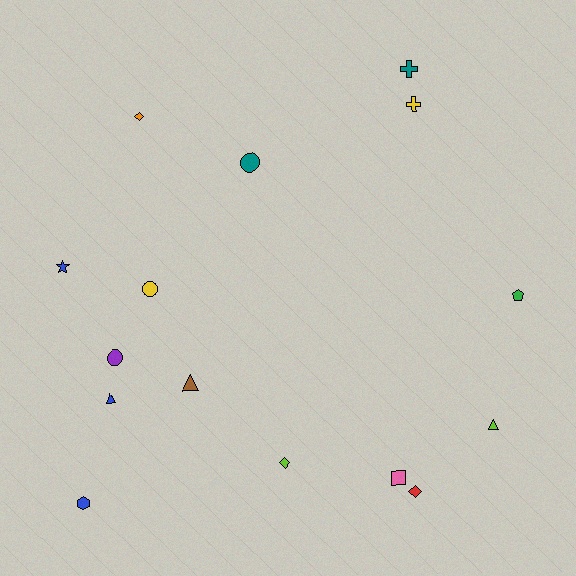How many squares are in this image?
There is 1 square.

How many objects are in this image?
There are 15 objects.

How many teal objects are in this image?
There are 2 teal objects.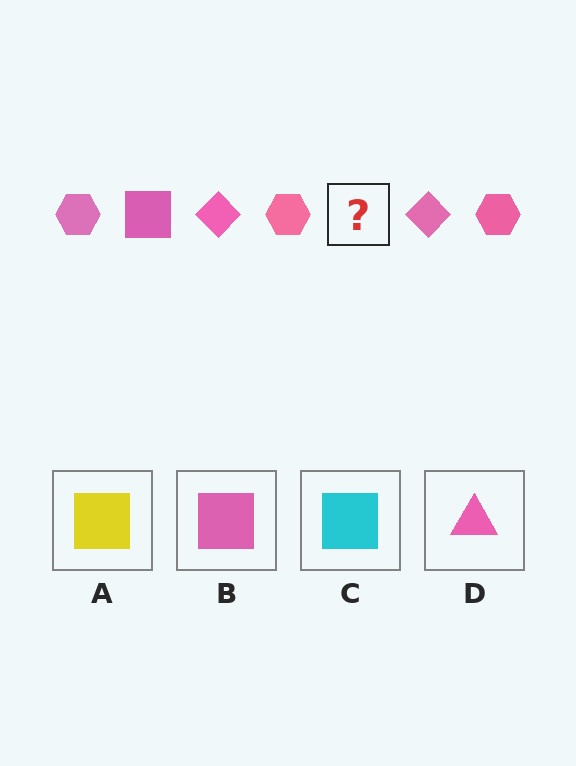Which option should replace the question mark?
Option B.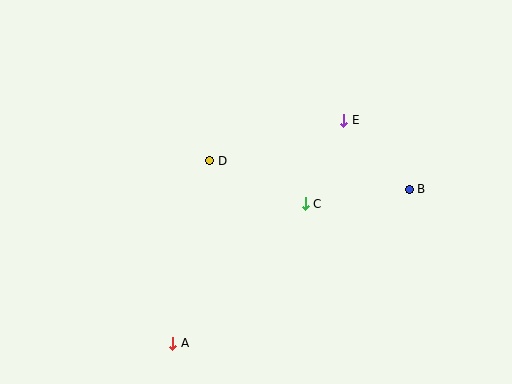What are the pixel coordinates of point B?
Point B is at (409, 189).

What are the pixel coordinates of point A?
Point A is at (173, 344).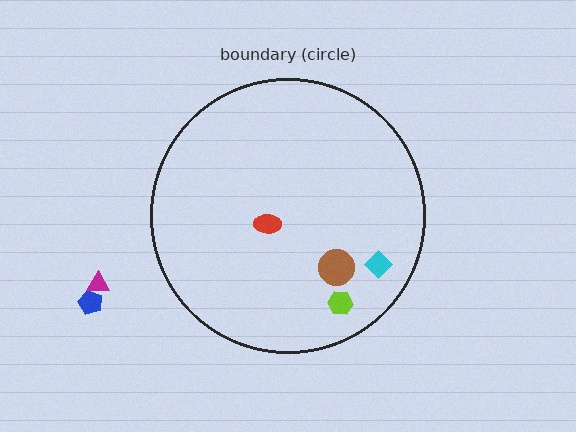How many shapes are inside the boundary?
4 inside, 2 outside.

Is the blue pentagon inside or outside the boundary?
Outside.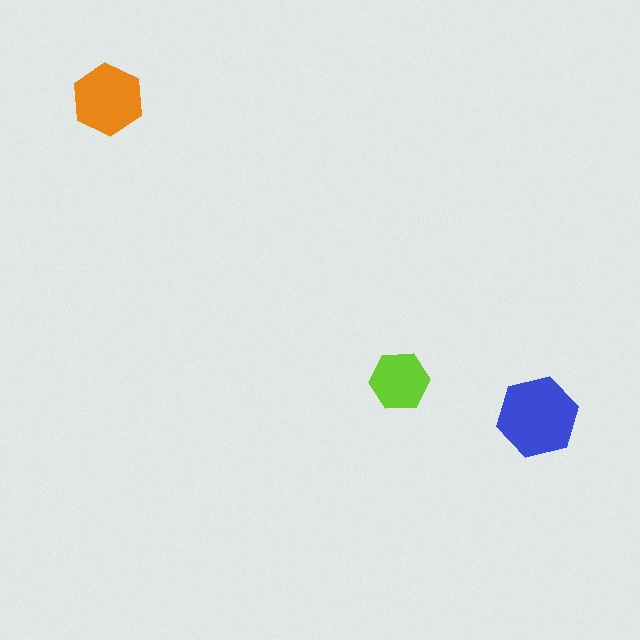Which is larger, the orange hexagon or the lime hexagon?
The orange one.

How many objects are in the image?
There are 3 objects in the image.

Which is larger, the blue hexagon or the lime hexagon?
The blue one.